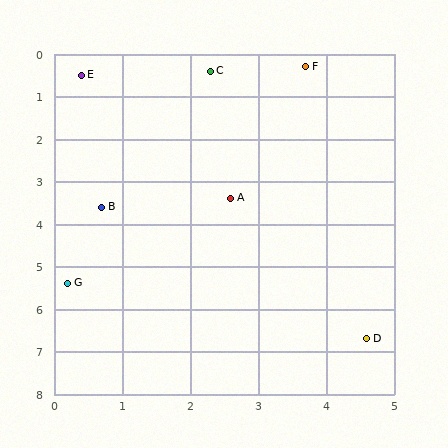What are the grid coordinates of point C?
Point C is at approximately (2.3, 0.4).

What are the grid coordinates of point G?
Point G is at approximately (0.2, 5.4).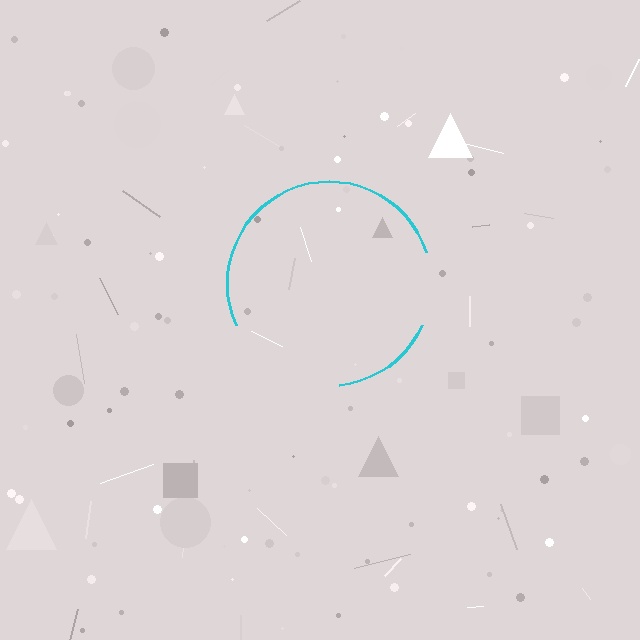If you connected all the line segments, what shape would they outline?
They would outline a circle.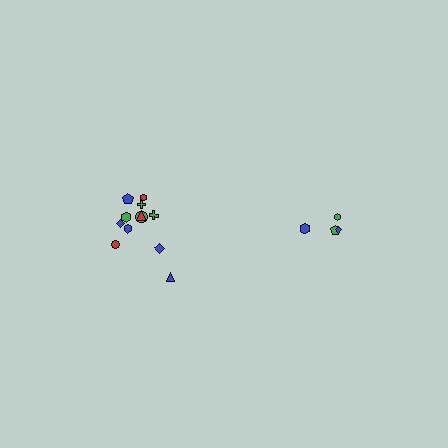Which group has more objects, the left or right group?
The left group.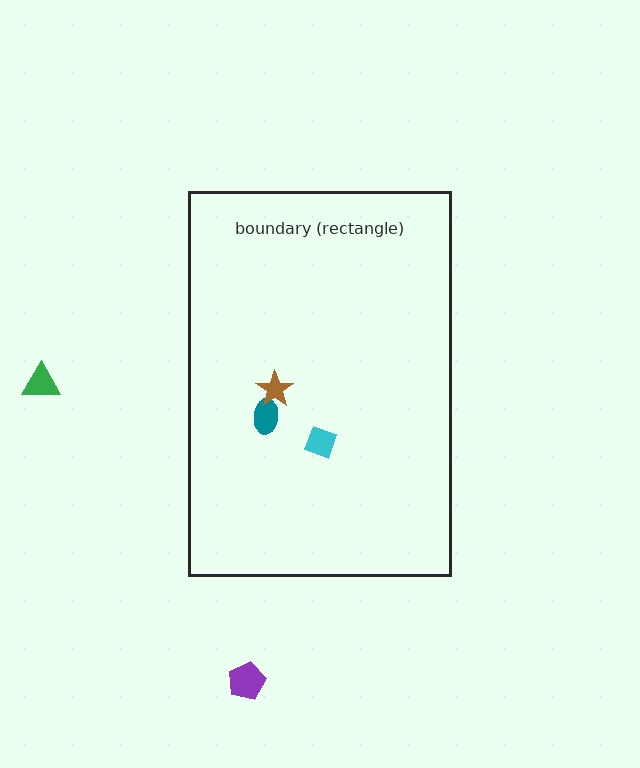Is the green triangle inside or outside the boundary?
Outside.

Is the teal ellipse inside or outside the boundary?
Inside.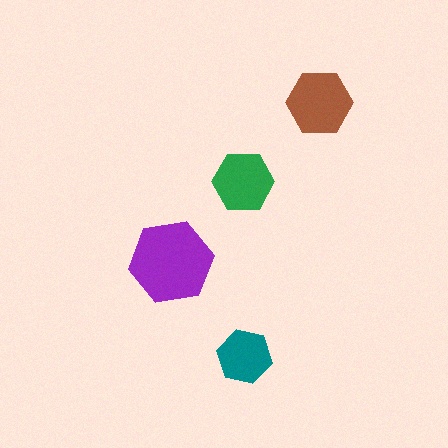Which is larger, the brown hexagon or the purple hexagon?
The purple one.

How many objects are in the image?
There are 4 objects in the image.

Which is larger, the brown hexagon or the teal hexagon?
The brown one.